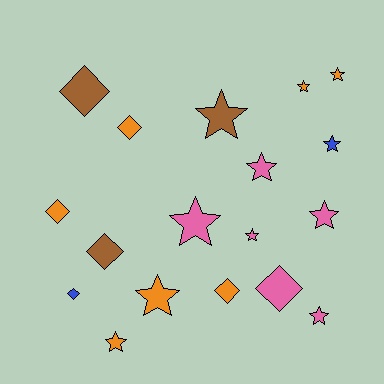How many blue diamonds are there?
There is 1 blue diamond.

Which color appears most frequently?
Orange, with 7 objects.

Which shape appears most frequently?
Star, with 11 objects.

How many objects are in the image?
There are 18 objects.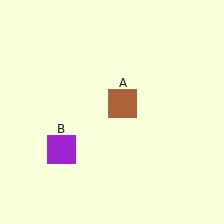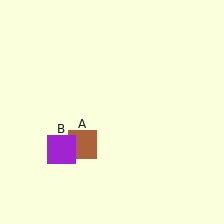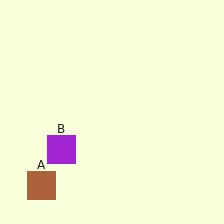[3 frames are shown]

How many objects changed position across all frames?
1 object changed position: brown square (object A).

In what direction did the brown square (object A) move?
The brown square (object A) moved down and to the left.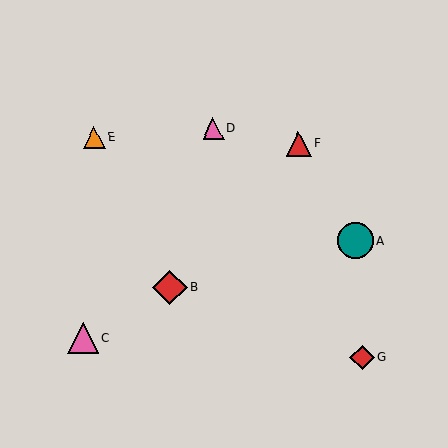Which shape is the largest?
The teal circle (labeled A) is the largest.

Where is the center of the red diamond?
The center of the red diamond is at (362, 358).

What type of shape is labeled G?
Shape G is a red diamond.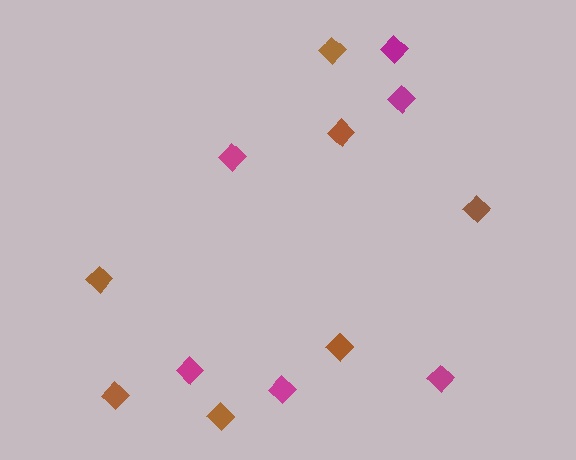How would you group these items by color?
There are 2 groups: one group of brown diamonds (7) and one group of magenta diamonds (6).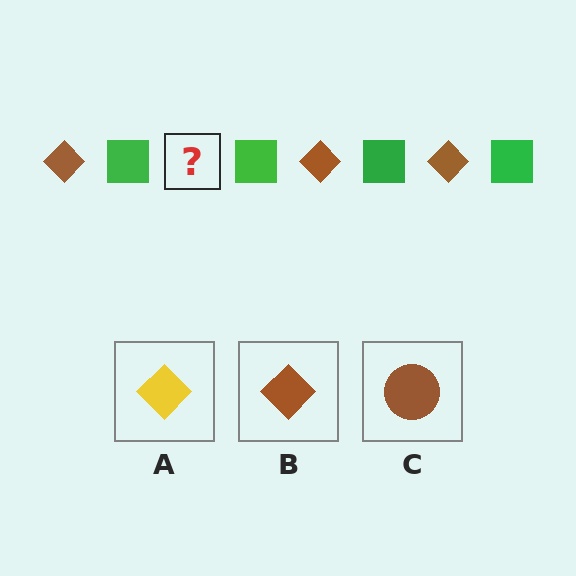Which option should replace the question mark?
Option B.